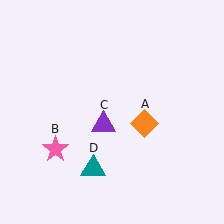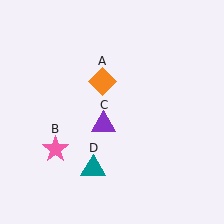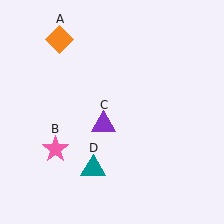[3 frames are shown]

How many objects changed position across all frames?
1 object changed position: orange diamond (object A).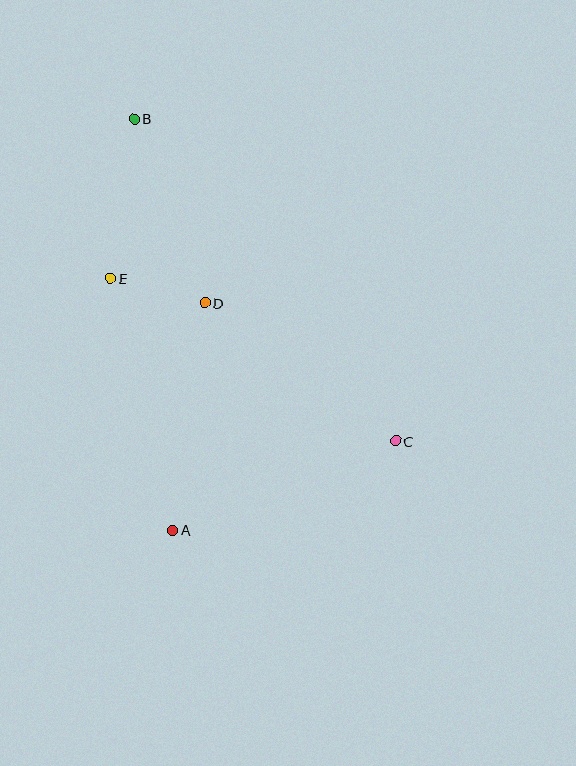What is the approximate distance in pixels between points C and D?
The distance between C and D is approximately 235 pixels.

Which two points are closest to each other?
Points D and E are closest to each other.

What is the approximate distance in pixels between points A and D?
The distance between A and D is approximately 230 pixels.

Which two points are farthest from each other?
Points B and C are farthest from each other.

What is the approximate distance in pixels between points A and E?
The distance between A and E is approximately 260 pixels.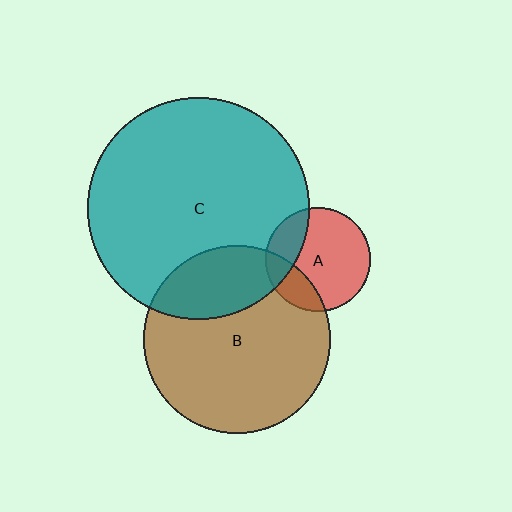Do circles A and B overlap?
Yes.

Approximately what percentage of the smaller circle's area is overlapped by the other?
Approximately 20%.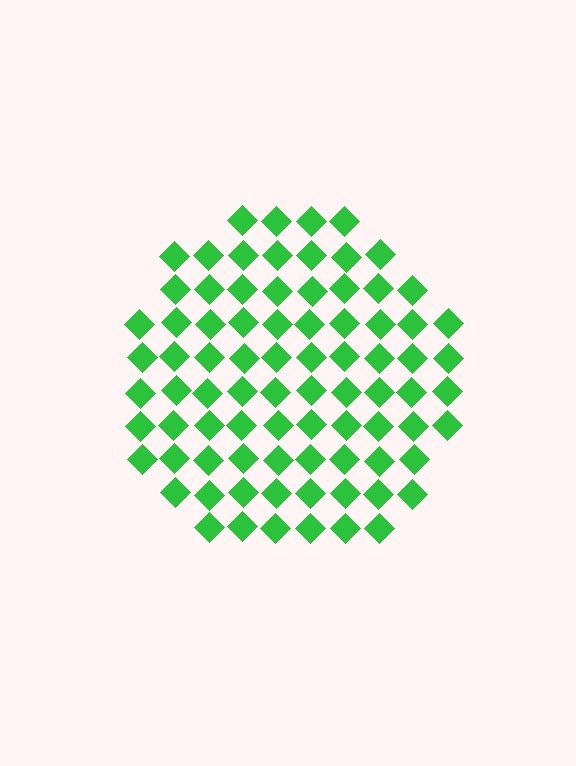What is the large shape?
The large shape is a circle.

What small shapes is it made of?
It is made of small diamonds.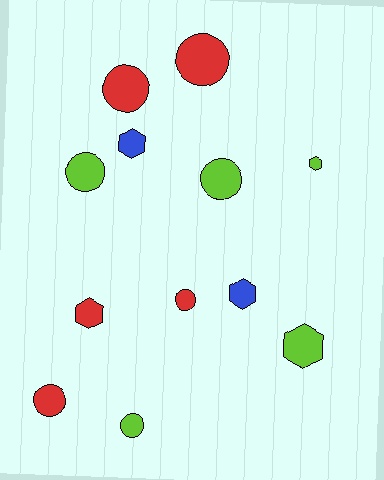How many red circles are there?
There are 4 red circles.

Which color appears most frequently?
Lime, with 5 objects.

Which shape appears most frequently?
Circle, with 7 objects.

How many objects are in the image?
There are 12 objects.